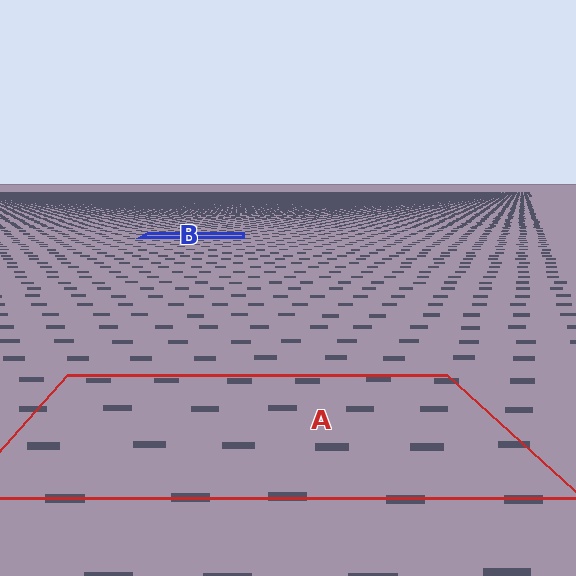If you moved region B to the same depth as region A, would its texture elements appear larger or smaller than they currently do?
They would appear larger. At a closer depth, the same texture elements are projected at a bigger on-screen size.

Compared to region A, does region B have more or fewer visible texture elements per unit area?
Region B has more texture elements per unit area — they are packed more densely because it is farther away.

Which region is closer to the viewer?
Region A is closer. The texture elements there are larger and more spread out.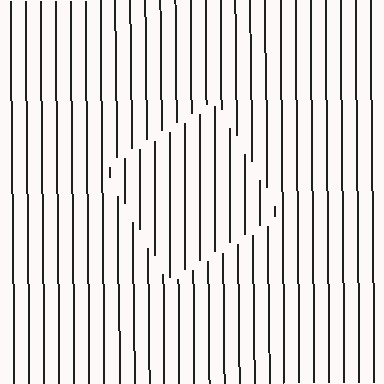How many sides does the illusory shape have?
4 sides — the line-ends trace a square.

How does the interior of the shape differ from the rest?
The interior of the shape contains the same grating, shifted by half a period — the contour is defined by the phase discontinuity where line-ends from the inner and outer gratings abut.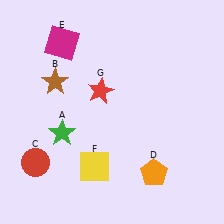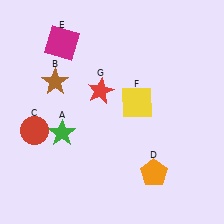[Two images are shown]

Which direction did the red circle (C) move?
The red circle (C) moved up.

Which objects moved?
The objects that moved are: the red circle (C), the yellow square (F).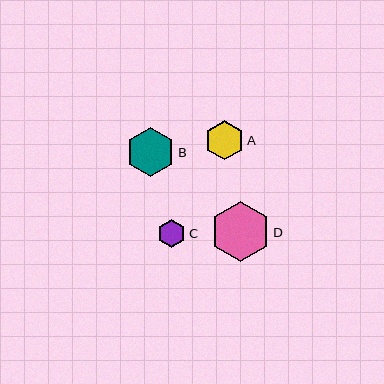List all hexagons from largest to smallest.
From largest to smallest: D, B, A, C.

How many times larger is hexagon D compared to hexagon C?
Hexagon D is approximately 2.2 times the size of hexagon C.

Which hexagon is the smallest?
Hexagon C is the smallest with a size of approximately 28 pixels.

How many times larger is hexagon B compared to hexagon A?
Hexagon B is approximately 1.2 times the size of hexagon A.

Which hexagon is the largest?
Hexagon D is the largest with a size of approximately 60 pixels.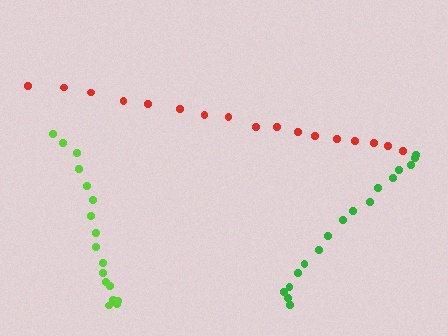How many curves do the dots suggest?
There are 3 distinct paths.